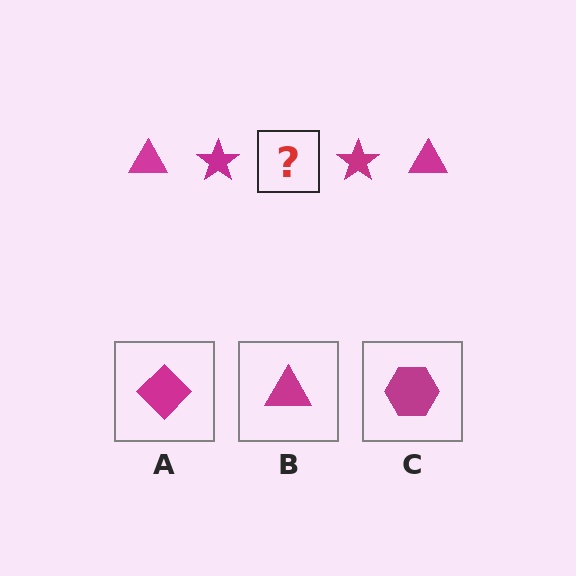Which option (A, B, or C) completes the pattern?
B.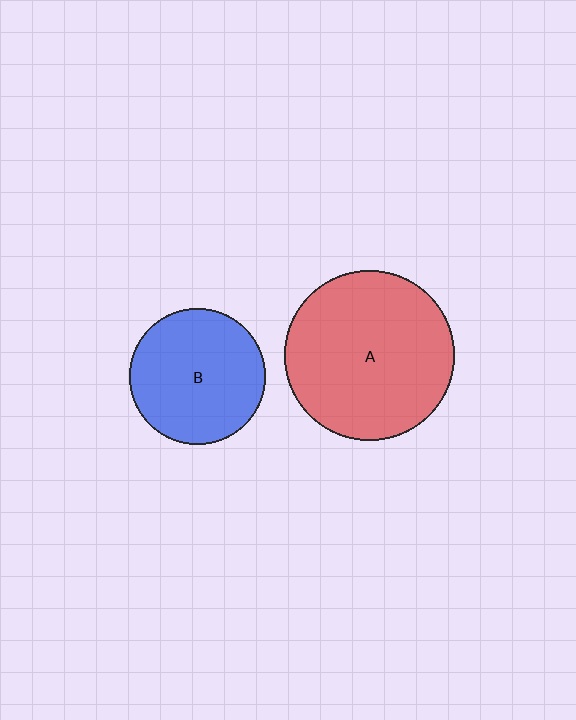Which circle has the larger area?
Circle A (red).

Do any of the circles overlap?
No, none of the circles overlap.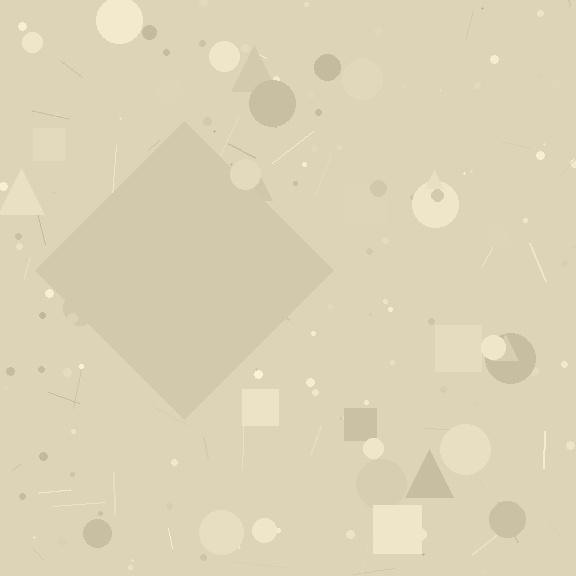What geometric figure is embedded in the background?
A diamond is embedded in the background.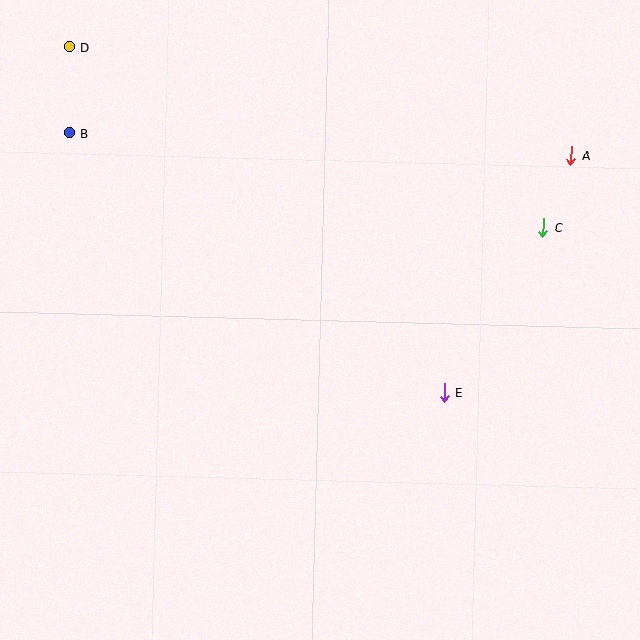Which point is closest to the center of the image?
Point E at (444, 392) is closest to the center.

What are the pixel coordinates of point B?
Point B is at (69, 133).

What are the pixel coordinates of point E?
Point E is at (444, 392).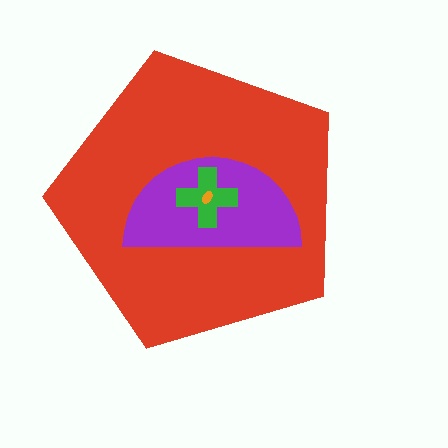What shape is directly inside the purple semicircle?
The green cross.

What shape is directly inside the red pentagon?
The purple semicircle.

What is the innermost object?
The orange ellipse.